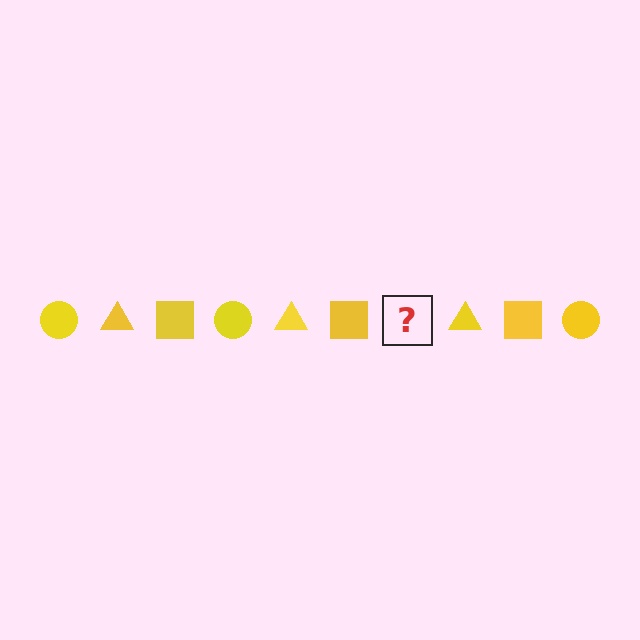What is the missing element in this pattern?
The missing element is a yellow circle.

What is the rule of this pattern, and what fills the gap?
The rule is that the pattern cycles through circle, triangle, square shapes in yellow. The gap should be filled with a yellow circle.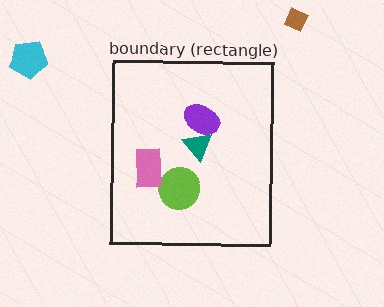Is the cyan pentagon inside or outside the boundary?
Outside.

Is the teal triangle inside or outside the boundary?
Inside.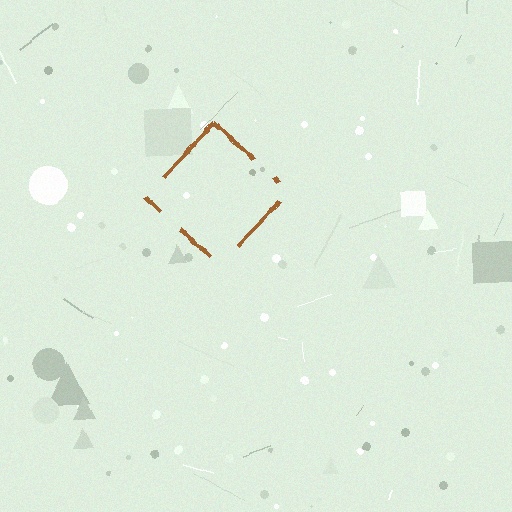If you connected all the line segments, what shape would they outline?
They would outline a diamond.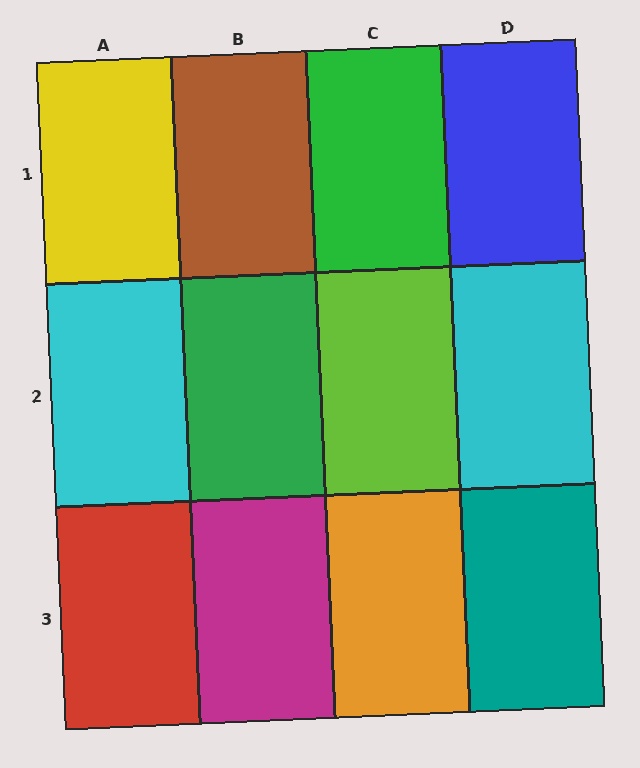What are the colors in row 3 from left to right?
Red, magenta, orange, teal.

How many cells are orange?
1 cell is orange.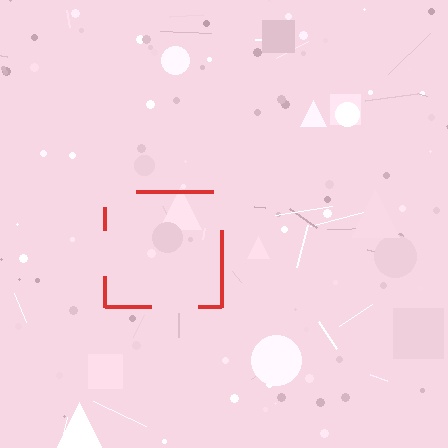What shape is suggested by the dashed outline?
The dashed outline suggests a square.